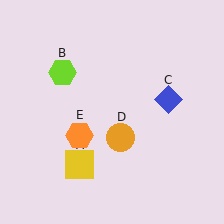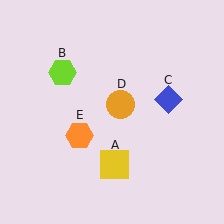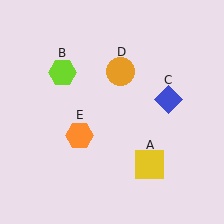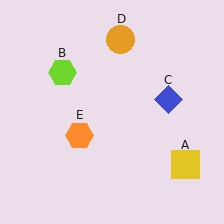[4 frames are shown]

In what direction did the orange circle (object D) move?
The orange circle (object D) moved up.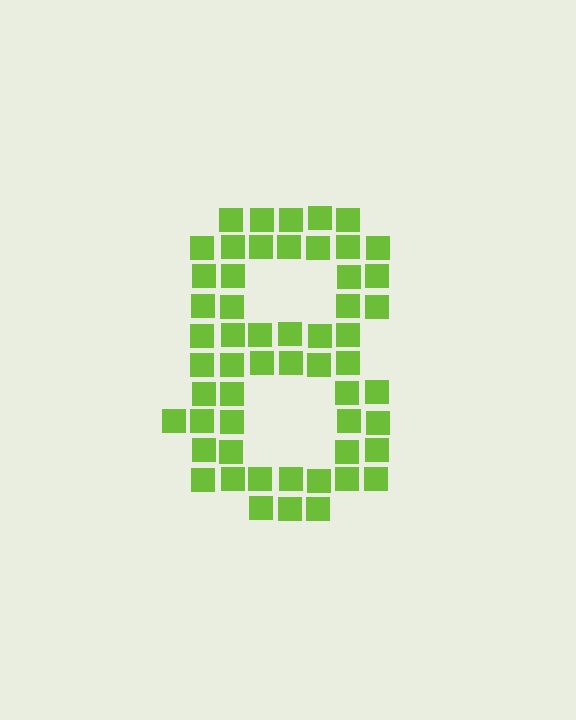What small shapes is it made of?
It is made of small squares.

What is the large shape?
The large shape is the digit 8.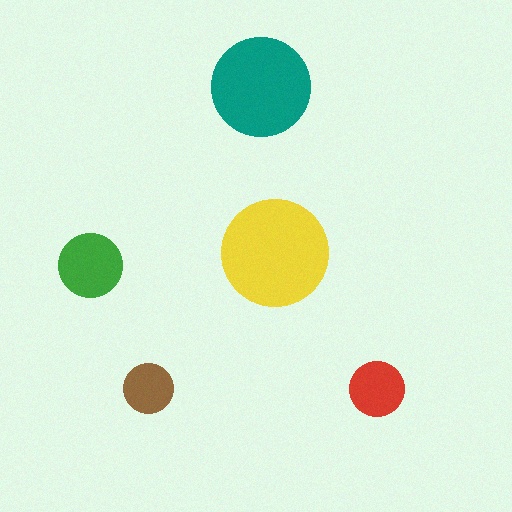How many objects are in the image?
There are 5 objects in the image.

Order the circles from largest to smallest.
the yellow one, the teal one, the green one, the red one, the brown one.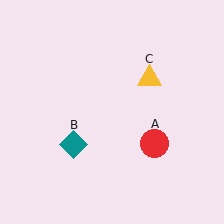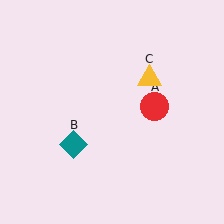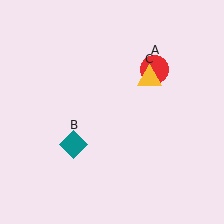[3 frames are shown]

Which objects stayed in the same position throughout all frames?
Teal diamond (object B) and yellow triangle (object C) remained stationary.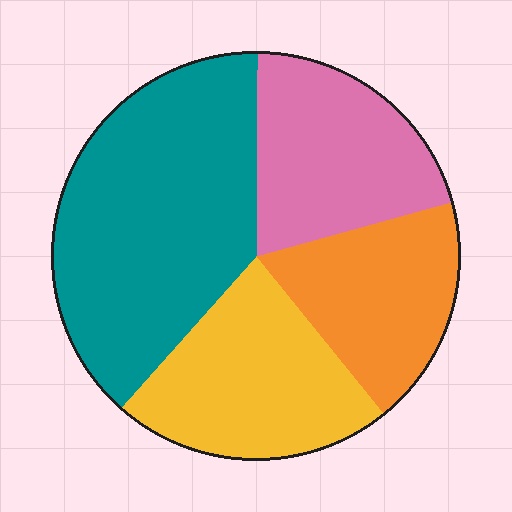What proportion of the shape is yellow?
Yellow takes up about one fifth (1/5) of the shape.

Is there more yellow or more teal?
Teal.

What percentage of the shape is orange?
Orange takes up about one fifth (1/5) of the shape.